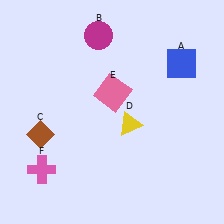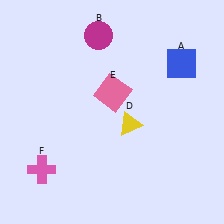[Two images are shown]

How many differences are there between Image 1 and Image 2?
There is 1 difference between the two images.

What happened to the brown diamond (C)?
The brown diamond (C) was removed in Image 2. It was in the bottom-left area of Image 1.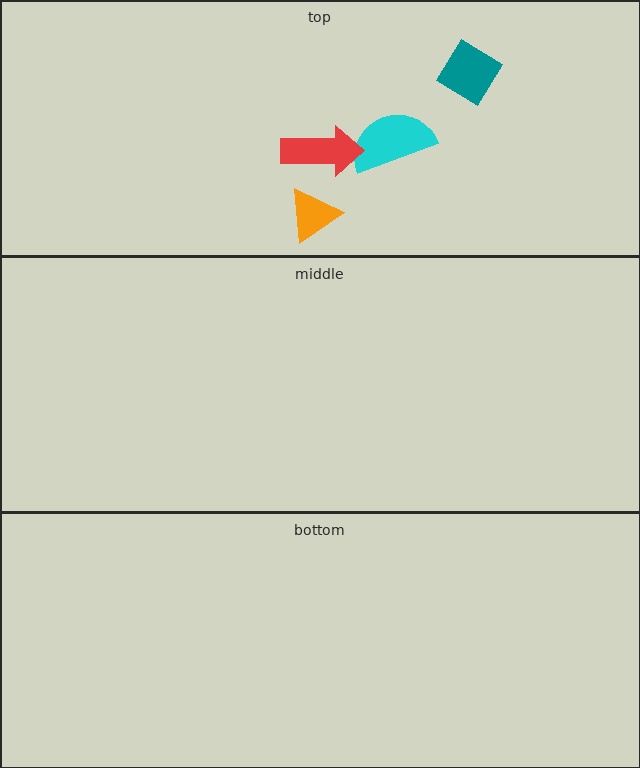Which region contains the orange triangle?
The top region.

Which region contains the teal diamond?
The top region.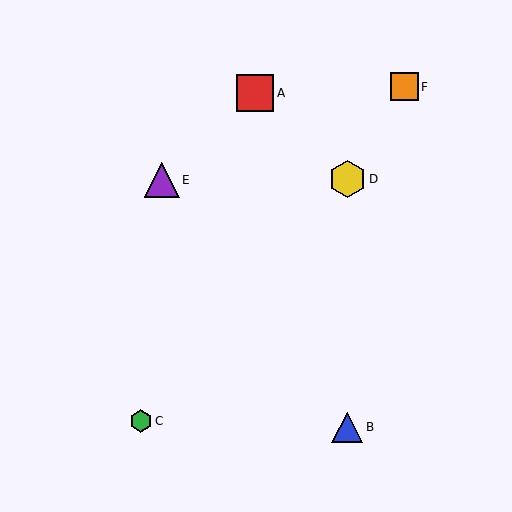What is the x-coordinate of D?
Object D is at x≈347.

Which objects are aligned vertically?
Objects B, D are aligned vertically.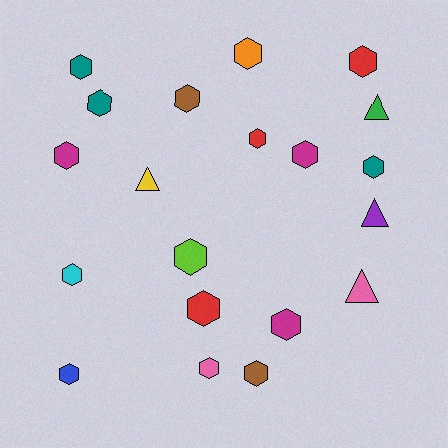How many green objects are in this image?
There is 1 green object.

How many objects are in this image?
There are 20 objects.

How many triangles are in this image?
There are 4 triangles.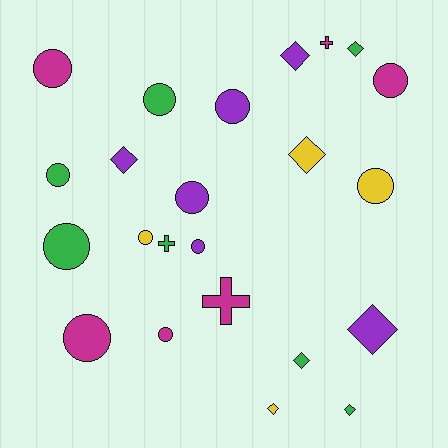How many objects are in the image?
There are 23 objects.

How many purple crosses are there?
There are no purple crosses.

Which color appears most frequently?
Green, with 7 objects.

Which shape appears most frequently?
Circle, with 12 objects.